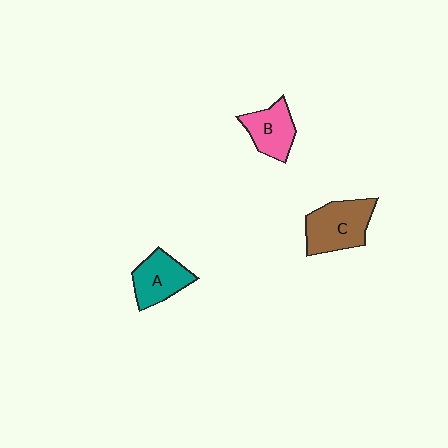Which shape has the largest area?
Shape C (brown).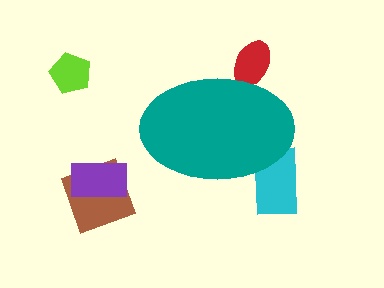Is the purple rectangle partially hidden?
No, the purple rectangle is fully visible.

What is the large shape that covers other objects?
A teal ellipse.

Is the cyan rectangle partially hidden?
Yes, the cyan rectangle is partially hidden behind the teal ellipse.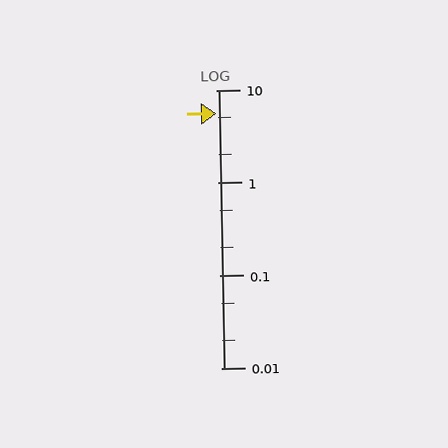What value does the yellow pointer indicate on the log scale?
The pointer indicates approximately 5.6.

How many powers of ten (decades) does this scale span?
The scale spans 3 decades, from 0.01 to 10.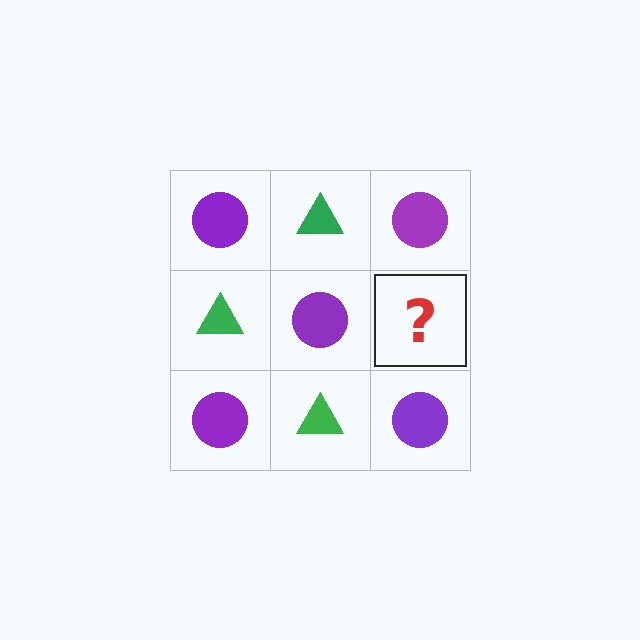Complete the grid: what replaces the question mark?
The question mark should be replaced with a green triangle.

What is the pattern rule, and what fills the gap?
The rule is that it alternates purple circle and green triangle in a checkerboard pattern. The gap should be filled with a green triangle.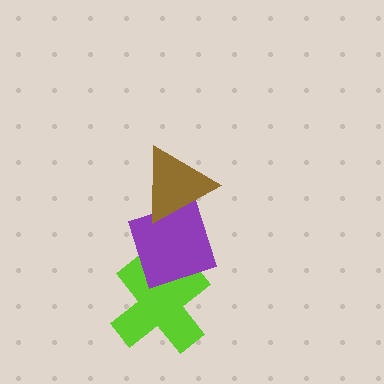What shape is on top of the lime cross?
The purple diamond is on top of the lime cross.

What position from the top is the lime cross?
The lime cross is 3rd from the top.